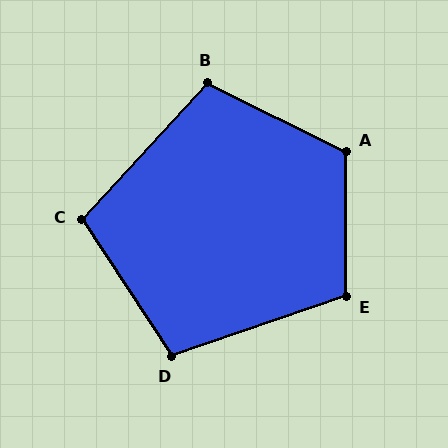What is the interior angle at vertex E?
Approximately 109 degrees (obtuse).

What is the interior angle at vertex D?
Approximately 104 degrees (obtuse).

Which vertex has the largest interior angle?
A, at approximately 116 degrees.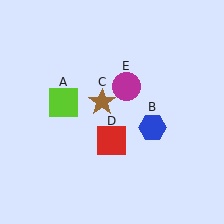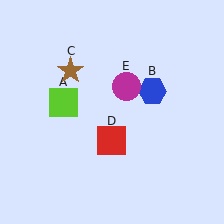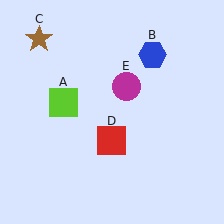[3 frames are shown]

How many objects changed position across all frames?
2 objects changed position: blue hexagon (object B), brown star (object C).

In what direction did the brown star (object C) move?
The brown star (object C) moved up and to the left.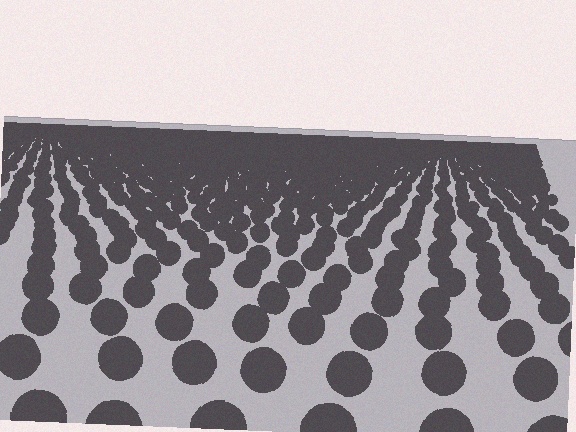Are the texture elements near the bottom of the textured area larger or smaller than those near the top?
Larger. Near the bottom, elements are closer to the viewer and appear at a bigger on-screen size.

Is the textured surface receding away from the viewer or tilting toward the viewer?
The surface is receding away from the viewer. Texture elements get smaller and denser toward the top.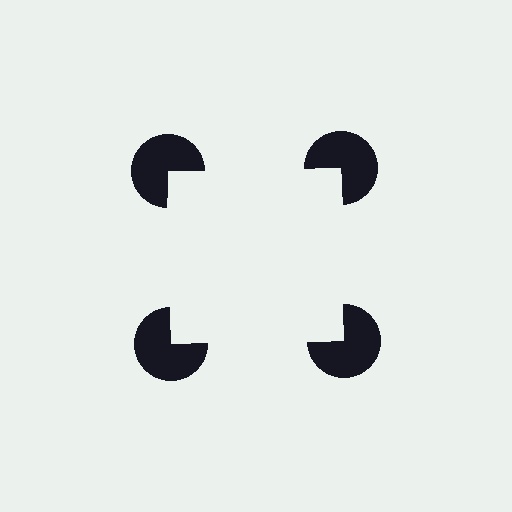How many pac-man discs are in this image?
There are 4 — one at each vertex of the illusory square.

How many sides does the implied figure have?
4 sides.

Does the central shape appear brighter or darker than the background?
It typically appears slightly brighter than the background, even though no actual brightness change is drawn.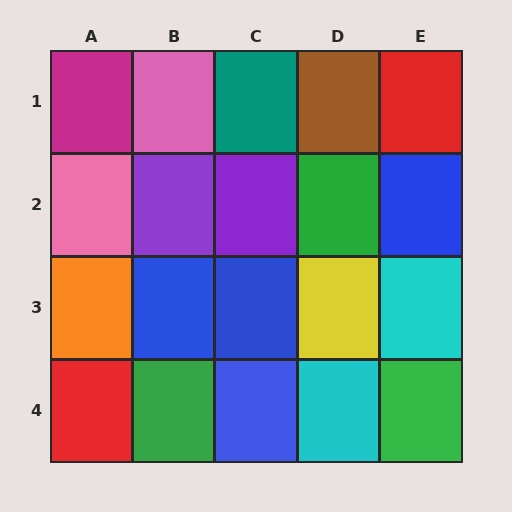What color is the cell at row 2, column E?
Blue.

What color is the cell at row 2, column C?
Purple.